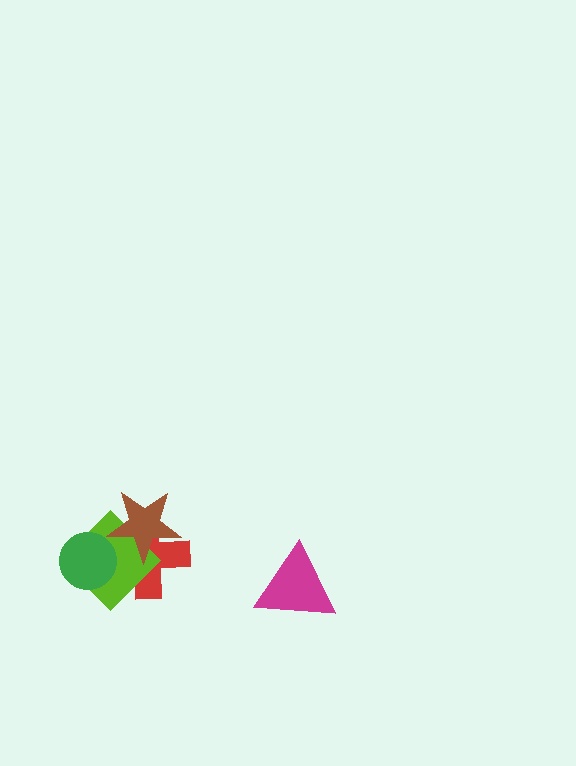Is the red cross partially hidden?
Yes, it is partially covered by another shape.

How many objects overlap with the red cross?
3 objects overlap with the red cross.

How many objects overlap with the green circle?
2 objects overlap with the green circle.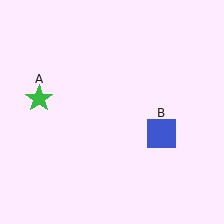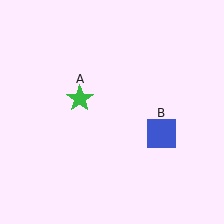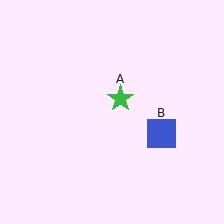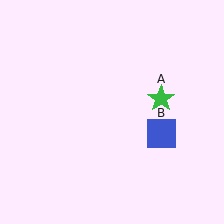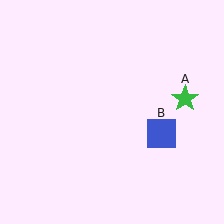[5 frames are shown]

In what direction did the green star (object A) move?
The green star (object A) moved right.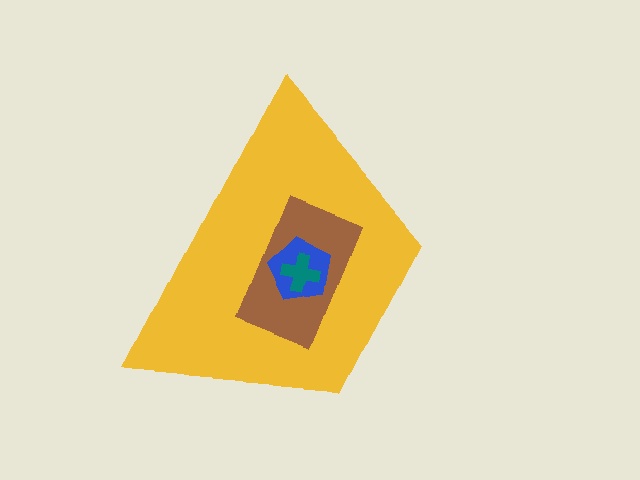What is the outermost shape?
The yellow trapezoid.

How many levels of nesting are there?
4.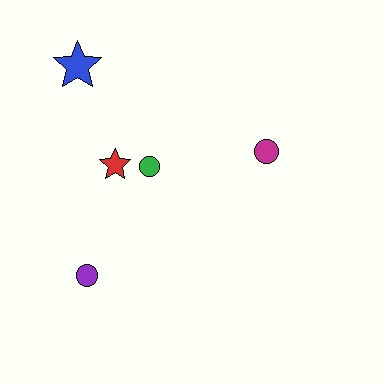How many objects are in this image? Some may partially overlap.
There are 5 objects.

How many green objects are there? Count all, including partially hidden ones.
There is 1 green object.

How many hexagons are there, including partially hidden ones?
There are no hexagons.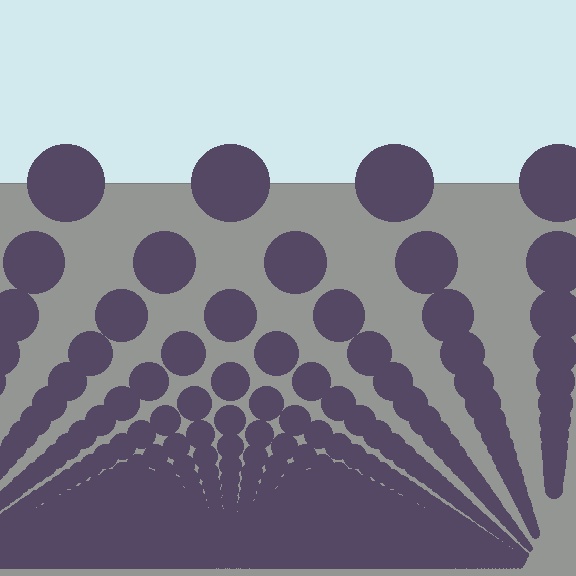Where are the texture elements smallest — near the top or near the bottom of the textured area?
Near the bottom.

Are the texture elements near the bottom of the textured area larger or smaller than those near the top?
Smaller. The gradient is inverted — elements near the bottom are smaller and denser.